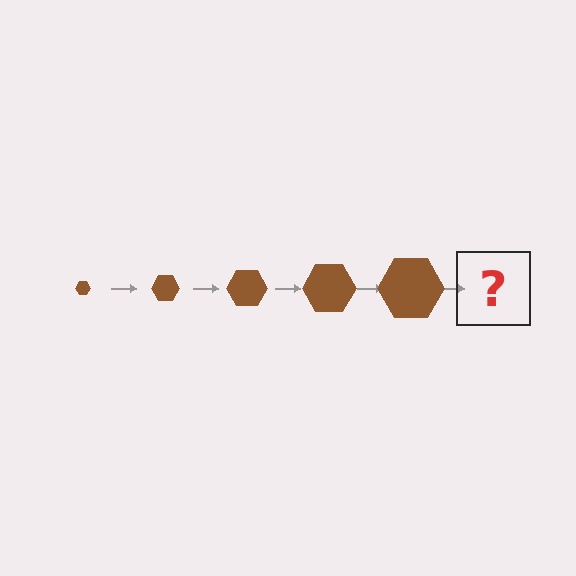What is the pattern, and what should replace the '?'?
The pattern is that the hexagon gets progressively larger each step. The '?' should be a brown hexagon, larger than the previous one.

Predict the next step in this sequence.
The next step is a brown hexagon, larger than the previous one.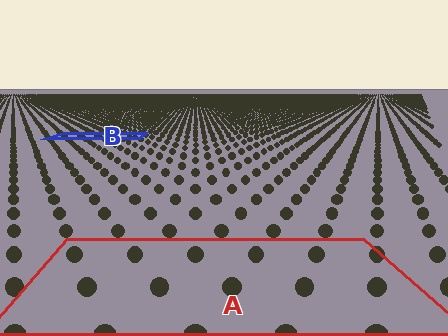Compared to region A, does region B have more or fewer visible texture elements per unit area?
Region B has more texture elements per unit area — they are packed more densely because it is farther away.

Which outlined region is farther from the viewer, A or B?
Region B is farther from the viewer — the texture elements inside it appear smaller and more densely packed.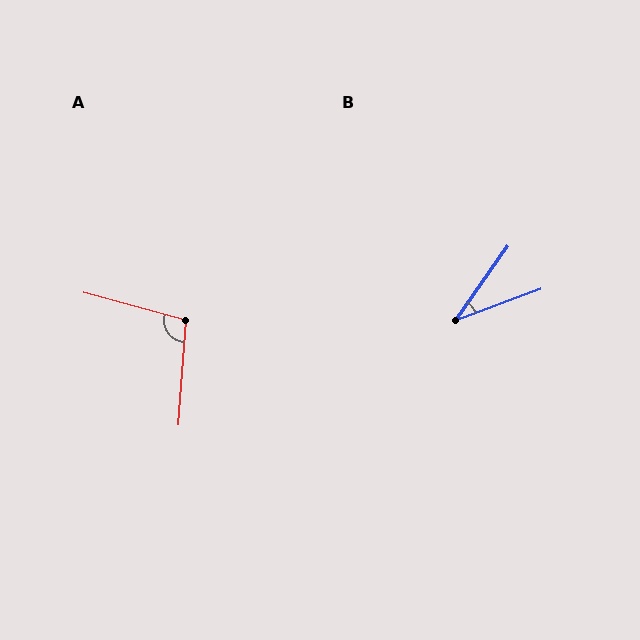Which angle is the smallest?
B, at approximately 34 degrees.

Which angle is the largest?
A, at approximately 101 degrees.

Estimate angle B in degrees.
Approximately 34 degrees.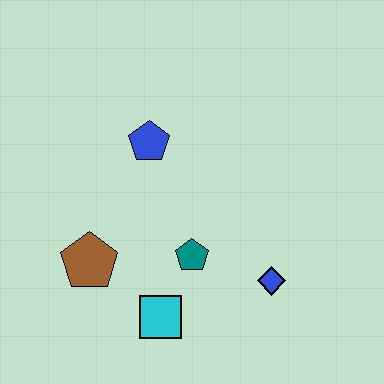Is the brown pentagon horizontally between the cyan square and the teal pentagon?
No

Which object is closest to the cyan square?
The teal pentagon is closest to the cyan square.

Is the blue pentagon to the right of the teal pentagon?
No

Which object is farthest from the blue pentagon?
The blue diamond is farthest from the blue pentagon.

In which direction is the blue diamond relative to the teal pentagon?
The blue diamond is to the right of the teal pentagon.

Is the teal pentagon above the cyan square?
Yes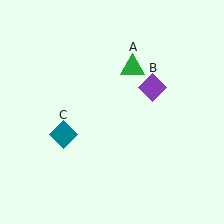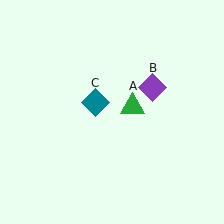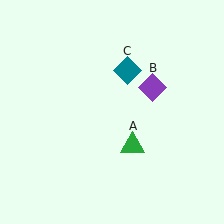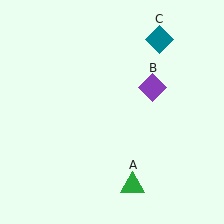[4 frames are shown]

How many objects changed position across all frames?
2 objects changed position: green triangle (object A), teal diamond (object C).